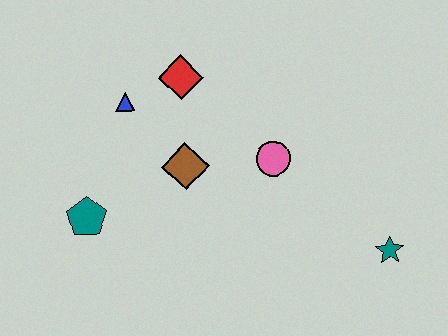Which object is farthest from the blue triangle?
The teal star is farthest from the blue triangle.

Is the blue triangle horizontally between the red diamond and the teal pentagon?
Yes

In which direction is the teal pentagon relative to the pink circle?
The teal pentagon is to the left of the pink circle.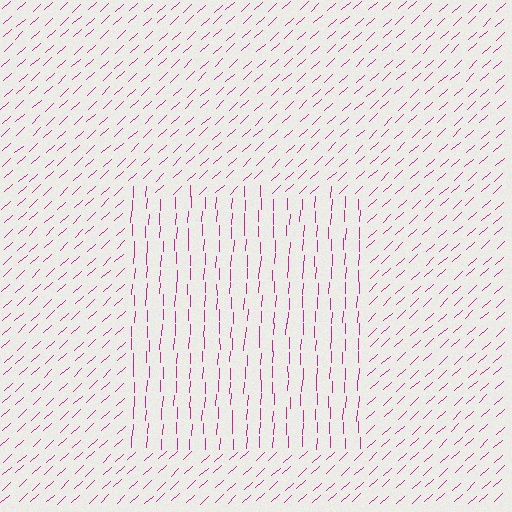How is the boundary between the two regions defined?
The boundary is defined purely by a change in line orientation (approximately 45 degrees difference). All lines are the same color and thickness.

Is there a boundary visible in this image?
Yes, there is a texture boundary formed by a change in line orientation.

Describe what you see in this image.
The image is filled with small magenta line segments. A rectangle region in the image has lines oriented differently from the surrounding lines, creating a visible texture boundary.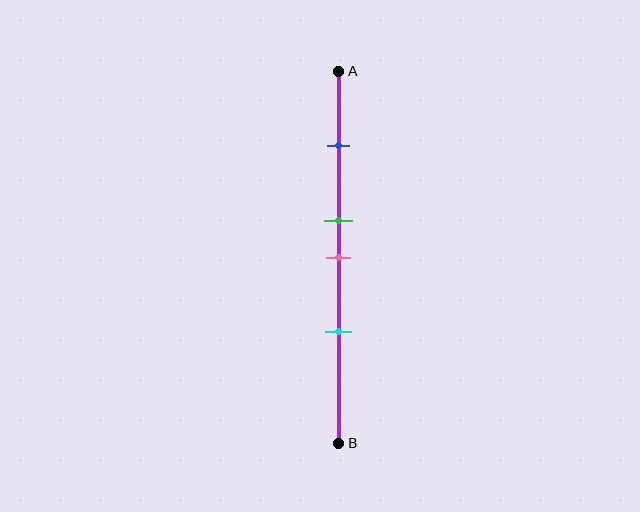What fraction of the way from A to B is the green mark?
The green mark is approximately 40% (0.4) of the way from A to B.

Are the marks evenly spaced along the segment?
No, the marks are not evenly spaced.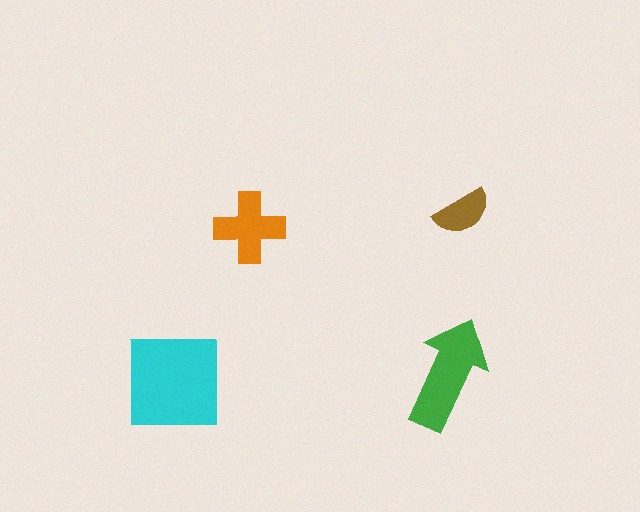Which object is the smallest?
The brown semicircle.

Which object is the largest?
The cyan square.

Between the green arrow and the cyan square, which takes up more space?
The cyan square.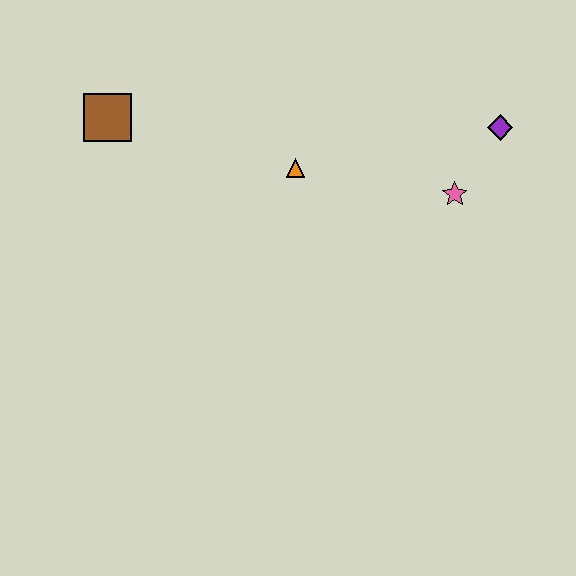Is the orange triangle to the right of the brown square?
Yes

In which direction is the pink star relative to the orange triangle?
The pink star is to the right of the orange triangle.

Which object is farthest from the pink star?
The brown square is farthest from the pink star.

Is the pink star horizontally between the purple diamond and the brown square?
Yes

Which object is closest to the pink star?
The purple diamond is closest to the pink star.